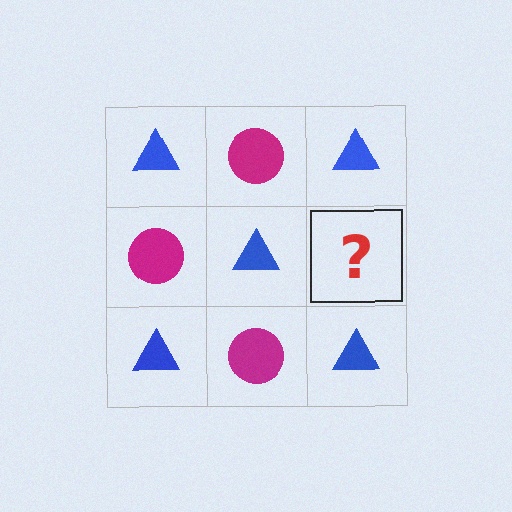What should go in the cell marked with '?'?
The missing cell should contain a magenta circle.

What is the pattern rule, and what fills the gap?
The rule is that it alternates blue triangle and magenta circle in a checkerboard pattern. The gap should be filled with a magenta circle.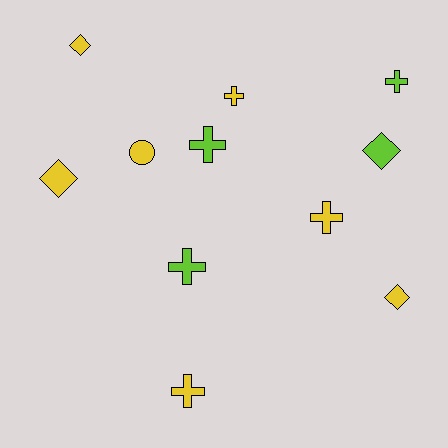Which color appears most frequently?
Yellow, with 7 objects.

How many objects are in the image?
There are 11 objects.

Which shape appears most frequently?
Cross, with 6 objects.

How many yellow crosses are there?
There are 3 yellow crosses.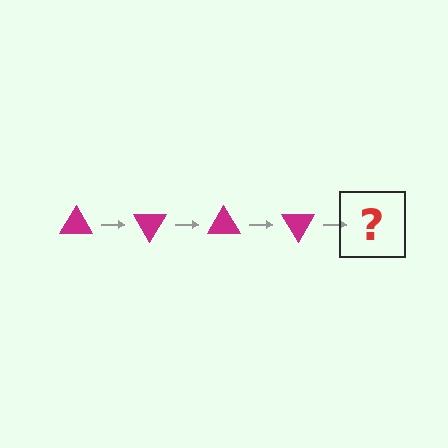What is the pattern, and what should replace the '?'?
The pattern is that the triangle rotates 60 degrees each step. The '?' should be a magenta triangle rotated 240 degrees.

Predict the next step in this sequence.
The next step is a magenta triangle rotated 240 degrees.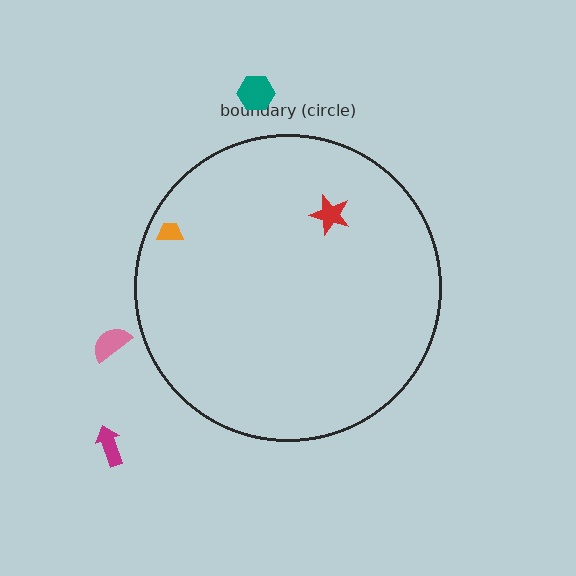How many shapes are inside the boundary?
2 inside, 3 outside.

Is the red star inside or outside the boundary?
Inside.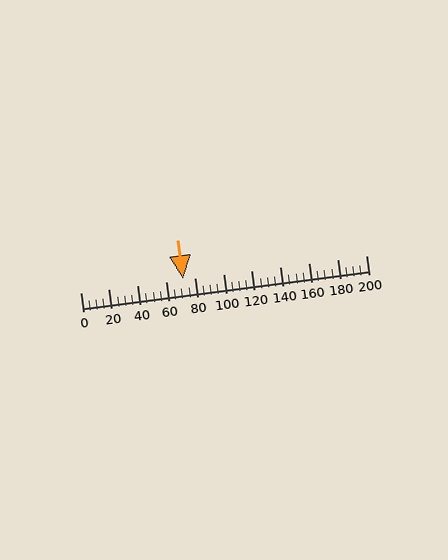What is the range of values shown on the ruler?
The ruler shows values from 0 to 200.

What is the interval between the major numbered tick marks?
The major tick marks are spaced 20 units apart.